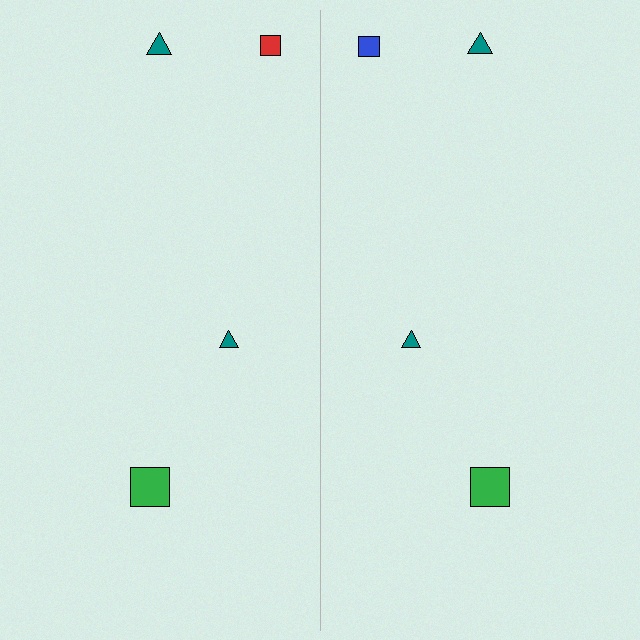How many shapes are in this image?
There are 8 shapes in this image.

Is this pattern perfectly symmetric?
No, the pattern is not perfectly symmetric. The blue square on the right side breaks the symmetry — its mirror counterpart is red.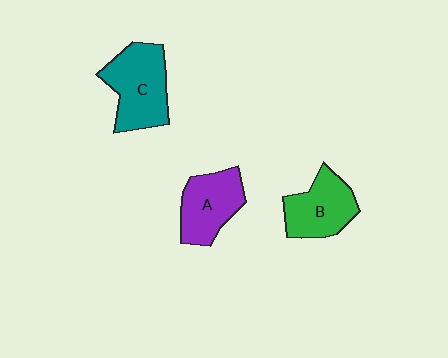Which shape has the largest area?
Shape C (teal).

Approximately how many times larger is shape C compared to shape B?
Approximately 1.2 times.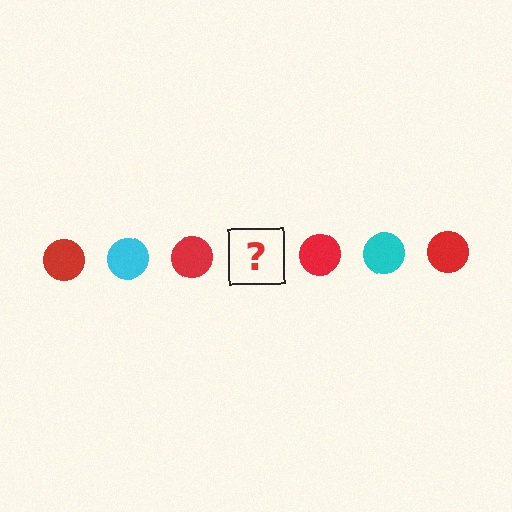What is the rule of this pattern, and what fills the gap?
The rule is that the pattern cycles through red, cyan circles. The gap should be filled with a cyan circle.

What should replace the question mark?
The question mark should be replaced with a cyan circle.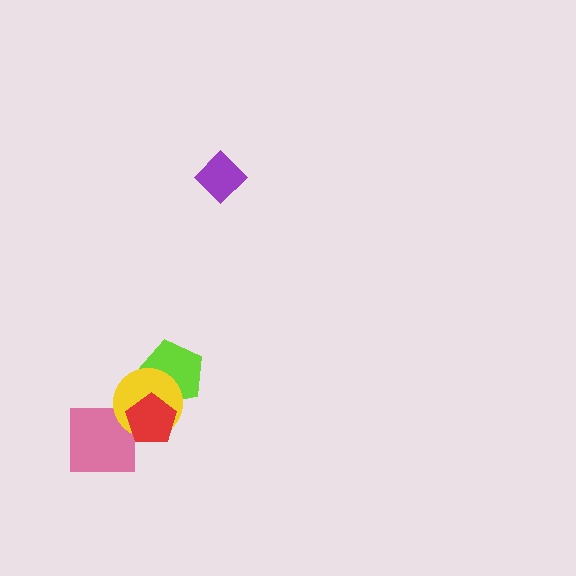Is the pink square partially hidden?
Yes, it is partially covered by another shape.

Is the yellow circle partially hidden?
Yes, it is partially covered by another shape.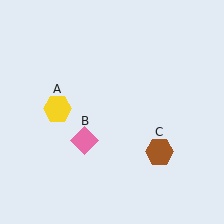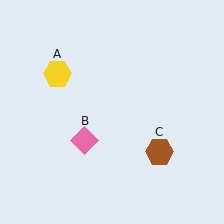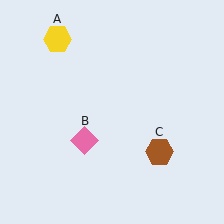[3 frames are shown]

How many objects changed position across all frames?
1 object changed position: yellow hexagon (object A).